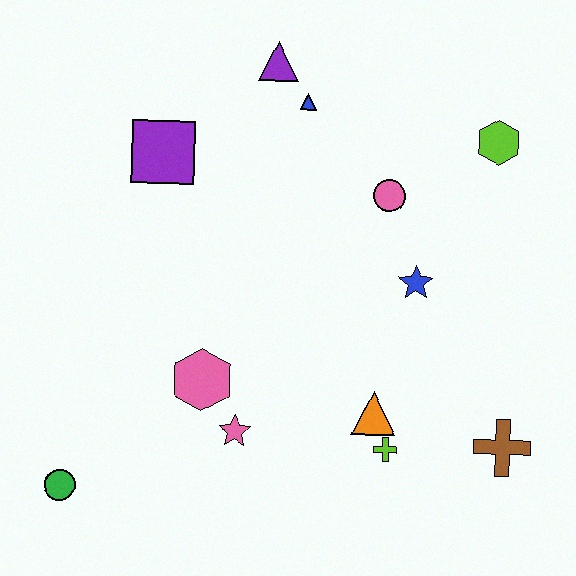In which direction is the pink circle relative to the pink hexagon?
The pink circle is above the pink hexagon.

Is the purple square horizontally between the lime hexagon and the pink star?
No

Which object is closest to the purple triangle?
The blue triangle is closest to the purple triangle.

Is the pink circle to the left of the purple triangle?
No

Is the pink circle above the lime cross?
Yes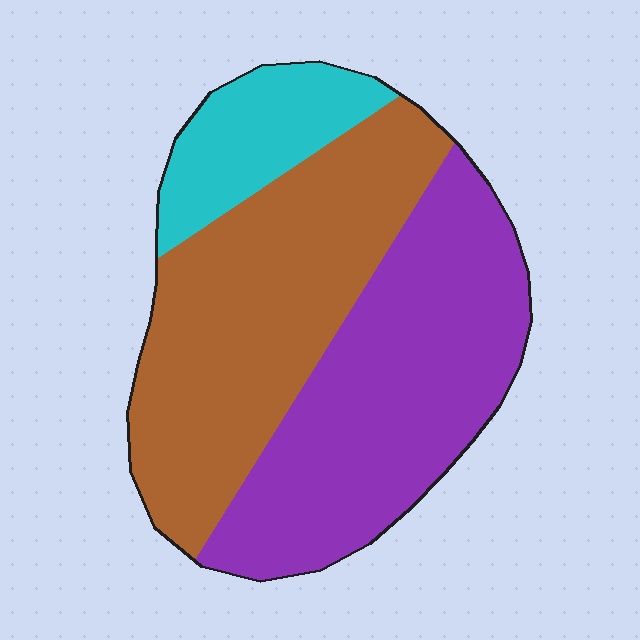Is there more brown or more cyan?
Brown.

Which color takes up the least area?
Cyan, at roughly 15%.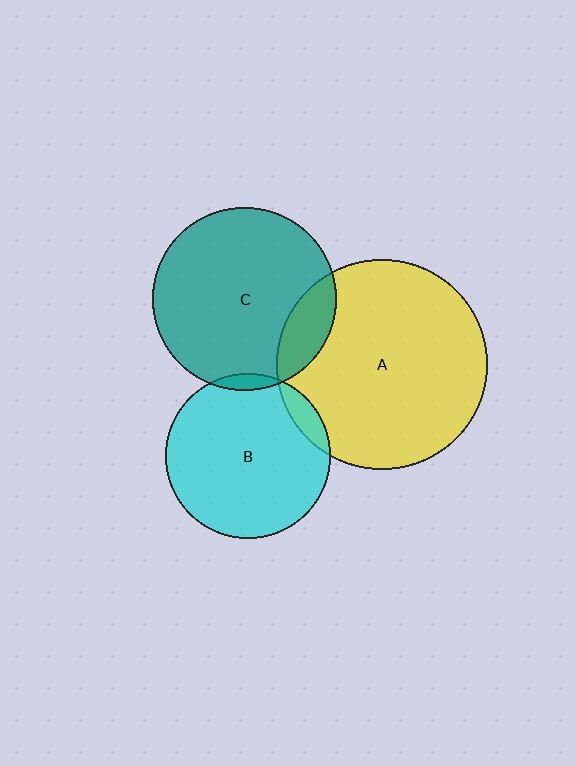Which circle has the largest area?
Circle A (yellow).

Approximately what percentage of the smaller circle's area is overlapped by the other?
Approximately 10%.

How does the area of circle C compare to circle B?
Approximately 1.2 times.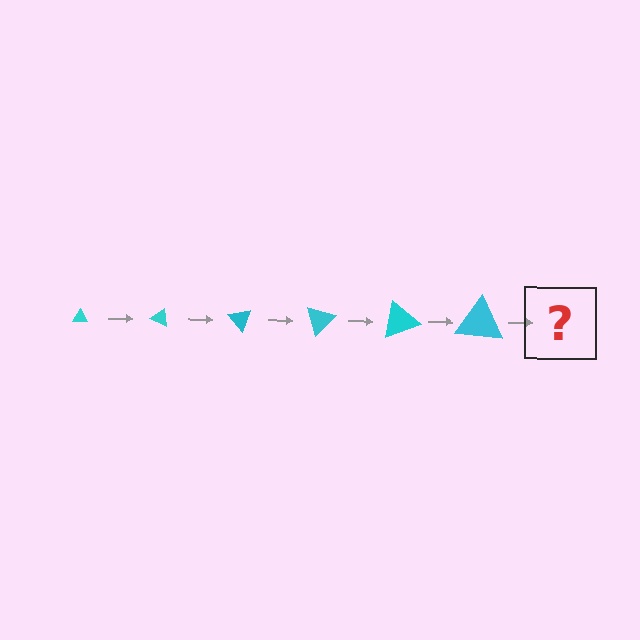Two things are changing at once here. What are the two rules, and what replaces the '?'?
The two rules are that the triangle grows larger each step and it rotates 25 degrees each step. The '?' should be a triangle, larger than the previous one and rotated 150 degrees from the start.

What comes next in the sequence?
The next element should be a triangle, larger than the previous one and rotated 150 degrees from the start.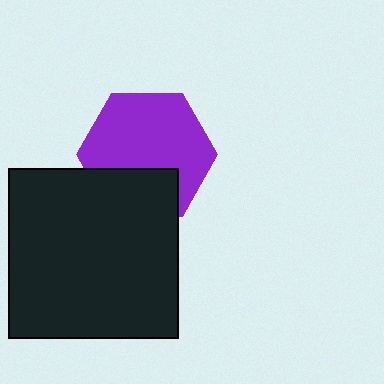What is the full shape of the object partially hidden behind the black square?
The partially hidden object is a purple hexagon.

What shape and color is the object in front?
The object in front is a black square.